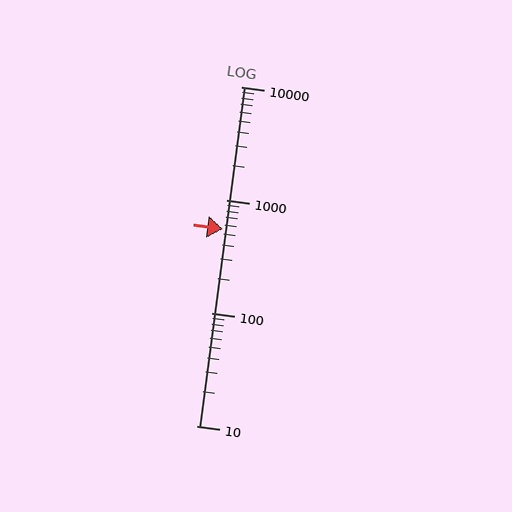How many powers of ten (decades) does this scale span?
The scale spans 3 decades, from 10 to 10000.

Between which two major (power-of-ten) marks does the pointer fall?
The pointer is between 100 and 1000.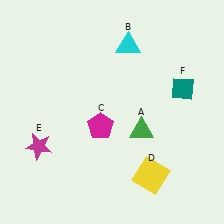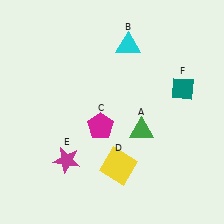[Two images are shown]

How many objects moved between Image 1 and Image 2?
2 objects moved between the two images.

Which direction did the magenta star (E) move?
The magenta star (E) moved right.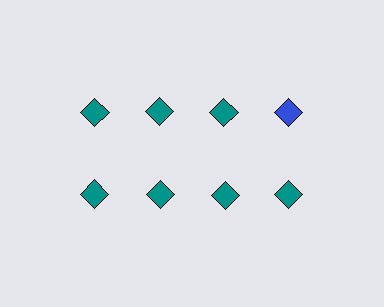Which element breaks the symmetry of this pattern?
The blue diamond in the top row, second from right column breaks the symmetry. All other shapes are teal diamonds.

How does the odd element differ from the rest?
It has a different color: blue instead of teal.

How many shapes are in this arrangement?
There are 8 shapes arranged in a grid pattern.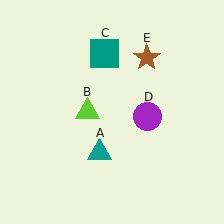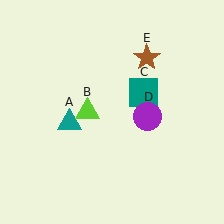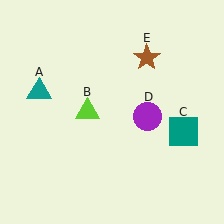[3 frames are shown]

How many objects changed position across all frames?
2 objects changed position: teal triangle (object A), teal square (object C).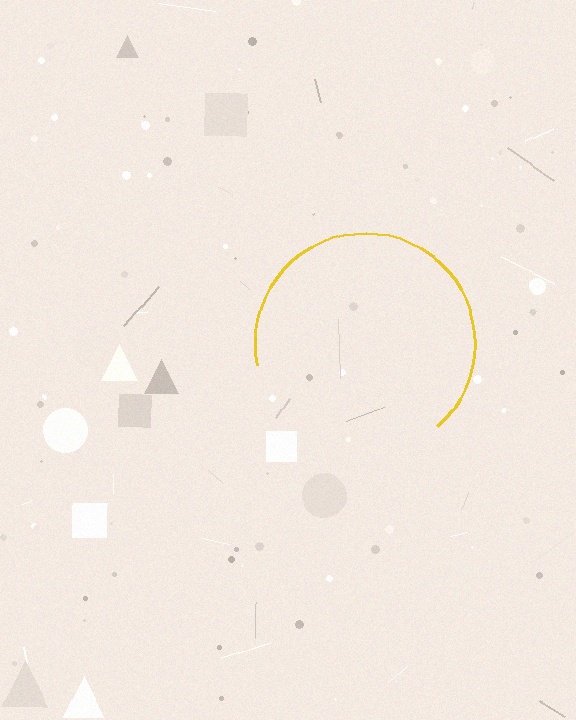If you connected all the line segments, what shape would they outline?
They would outline a circle.